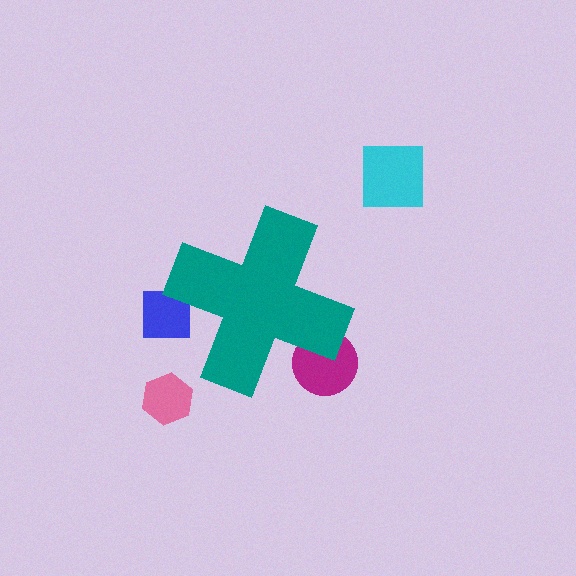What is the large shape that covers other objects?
A teal cross.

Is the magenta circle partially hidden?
Yes, the magenta circle is partially hidden behind the teal cross.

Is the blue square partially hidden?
Yes, the blue square is partially hidden behind the teal cross.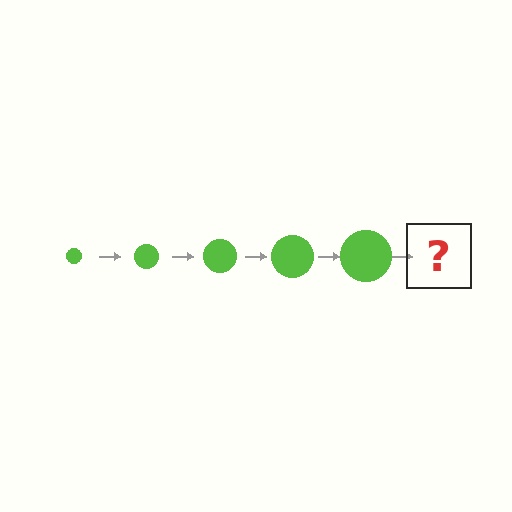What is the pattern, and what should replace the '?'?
The pattern is that the circle gets progressively larger each step. The '?' should be a lime circle, larger than the previous one.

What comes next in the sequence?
The next element should be a lime circle, larger than the previous one.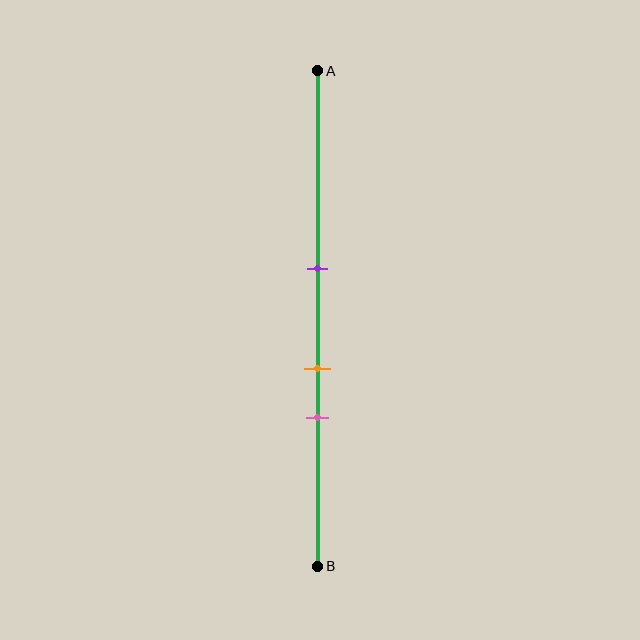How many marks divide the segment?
There are 3 marks dividing the segment.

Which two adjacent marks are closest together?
The orange and pink marks are the closest adjacent pair.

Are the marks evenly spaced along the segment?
Yes, the marks are approximately evenly spaced.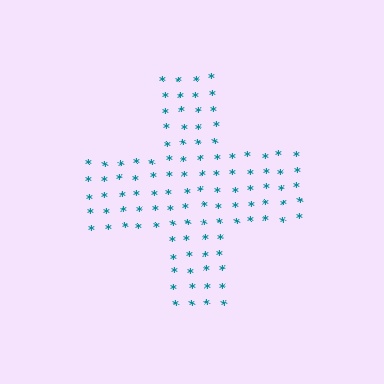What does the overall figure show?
The overall figure shows a cross.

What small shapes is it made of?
It is made of small asterisks.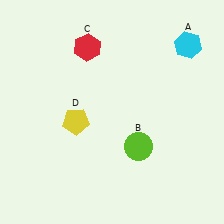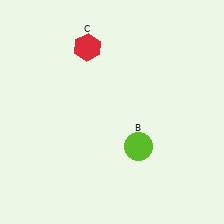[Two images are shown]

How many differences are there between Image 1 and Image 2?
There are 2 differences between the two images.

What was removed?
The yellow pentagon (D), the cyan hexagon (A) were removed in Image 2.